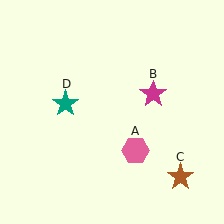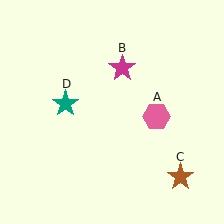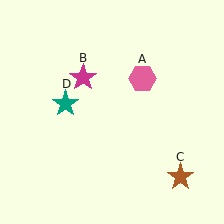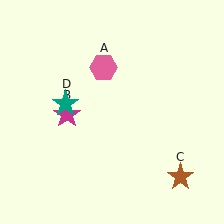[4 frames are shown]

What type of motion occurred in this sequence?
The pink hexagon (object A), magenta star (object B) rotated counterclockwise around the center of the scene.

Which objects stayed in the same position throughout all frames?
Brown star (object C) and teal star (object D) remained stationary.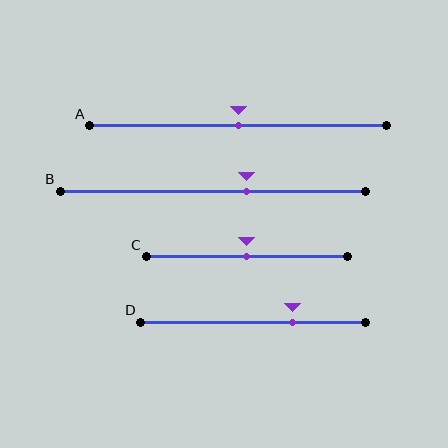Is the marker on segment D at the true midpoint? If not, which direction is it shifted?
No, the marker on segment D is shifted to the right by about 17% of the segment length.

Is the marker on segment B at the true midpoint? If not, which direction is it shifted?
No, the marker on segment B is shifted to the right by about 11% of the segment length.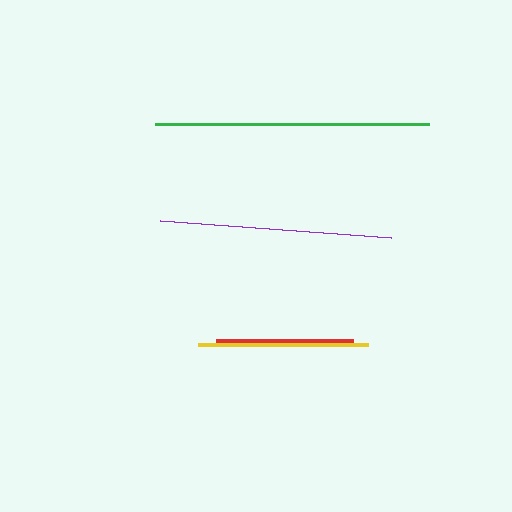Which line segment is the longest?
The green line is the longest at approximately 274 pixels.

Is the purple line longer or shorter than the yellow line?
The purple line is longer than the yellow line.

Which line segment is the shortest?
The red line is the shortest at approximately 137 pixels.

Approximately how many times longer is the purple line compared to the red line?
The purple line is approximately 1.7 times the length of the red line.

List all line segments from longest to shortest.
From longest to shortest: green, purple, yellow, red.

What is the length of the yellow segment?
The yellow segment is approximately 170 pixels long.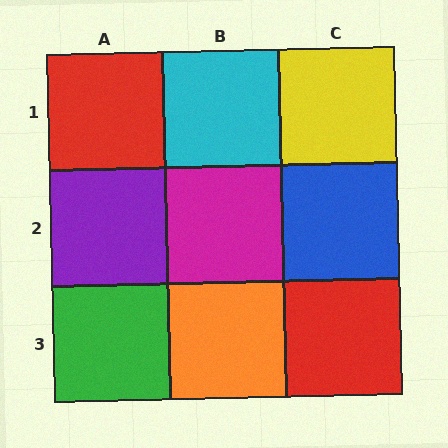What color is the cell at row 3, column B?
Orange.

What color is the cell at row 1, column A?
Red.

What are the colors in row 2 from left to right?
Purple, magenta, blue.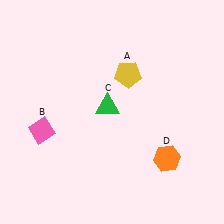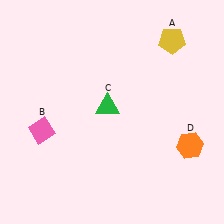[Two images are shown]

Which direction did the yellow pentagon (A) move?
The yellow pentagon (A) moved right.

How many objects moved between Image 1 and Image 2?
2 objects moved between the two images.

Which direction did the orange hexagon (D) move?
The orange hexagon (D) moved right.